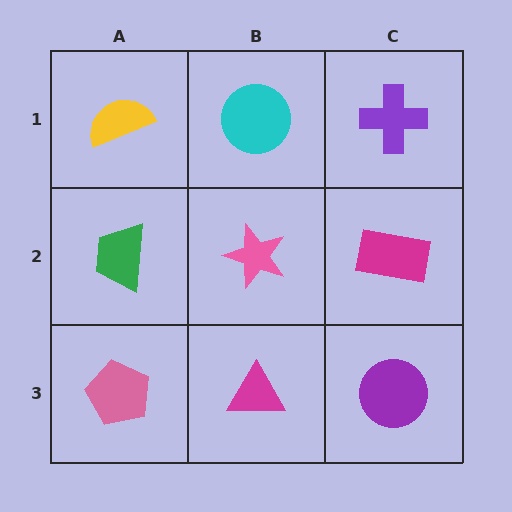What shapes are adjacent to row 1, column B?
A pink star (row 2, column B), a yellow semicircle (row 1, column A), a purple cross (row 1, column C).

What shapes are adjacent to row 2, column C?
A purple cross (row 1, column C), a purple circle (row 3, column C), a pink star (row 2, column B).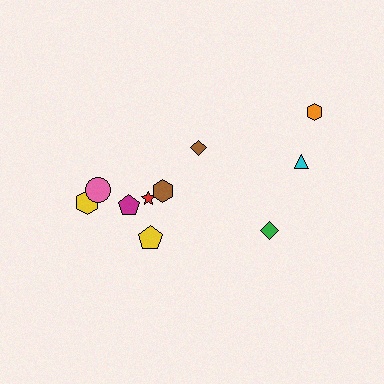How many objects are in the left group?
There are 6 objects.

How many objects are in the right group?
There are 4 objects.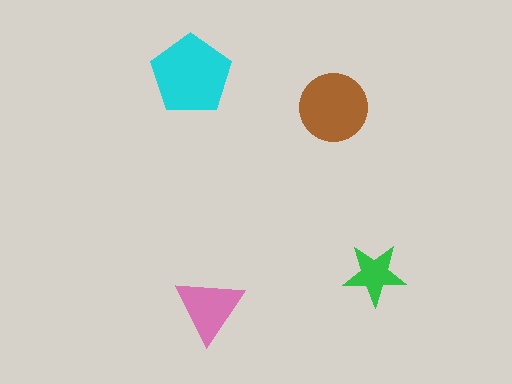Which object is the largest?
The cyan pentagon.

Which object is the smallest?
The green star.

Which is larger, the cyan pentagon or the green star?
The cyan pentagon.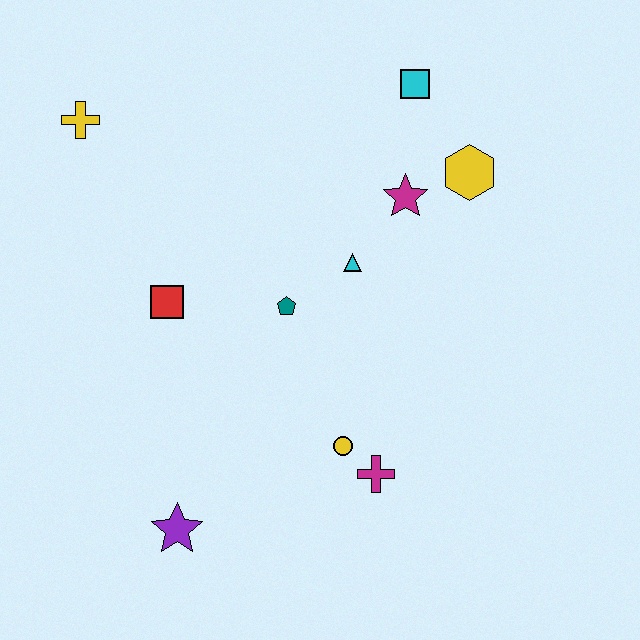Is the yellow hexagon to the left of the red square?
No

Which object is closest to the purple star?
The yellow circle is closest to the purple star.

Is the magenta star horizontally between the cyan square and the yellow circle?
Yes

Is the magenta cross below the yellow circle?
Yes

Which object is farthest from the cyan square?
The purple star is farthest from the cyan square.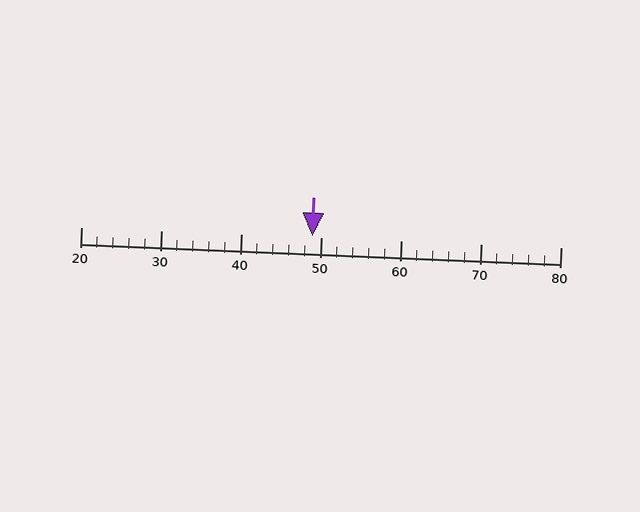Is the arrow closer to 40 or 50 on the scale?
The arrow is closer to 50.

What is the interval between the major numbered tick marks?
The major tick marks are spaced 10 units apart.